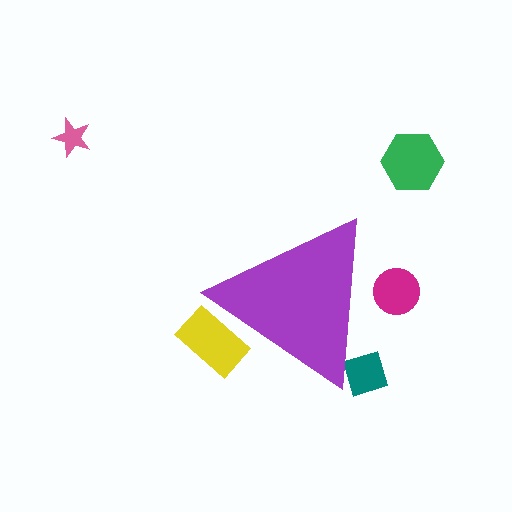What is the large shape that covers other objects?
A purple triangle.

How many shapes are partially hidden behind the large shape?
3 shapes are partially hidden.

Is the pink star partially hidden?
No, the pink star is fully visible.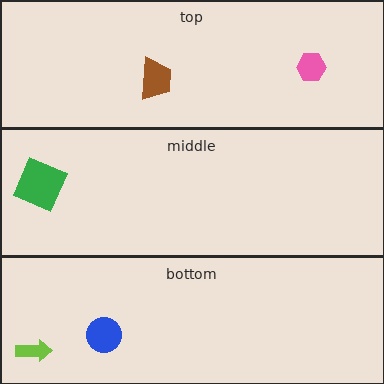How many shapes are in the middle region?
1.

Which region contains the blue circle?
The bottom region.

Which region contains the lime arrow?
The bottom region.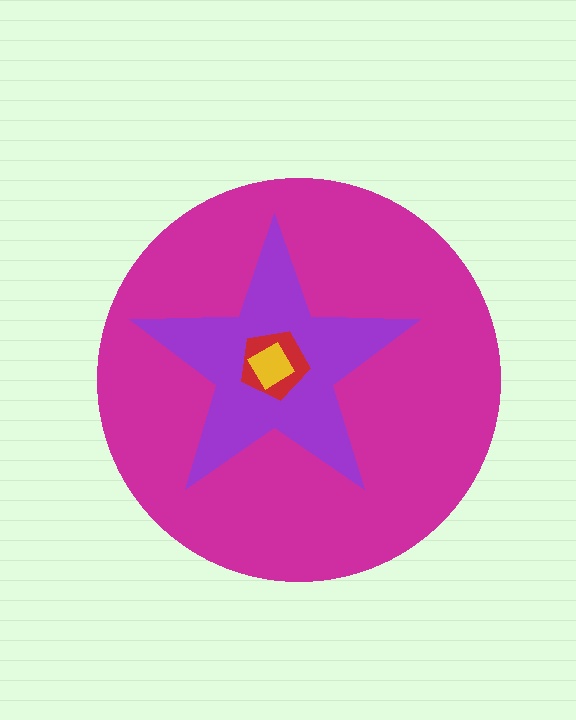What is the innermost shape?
The yellow diamond.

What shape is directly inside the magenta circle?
The purple star.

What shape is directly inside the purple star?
The red pentagon.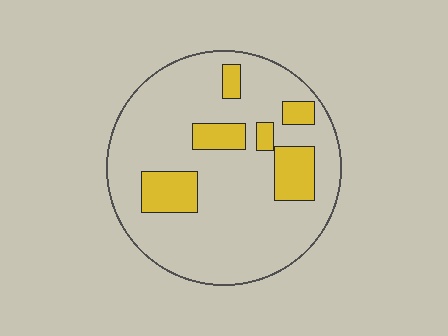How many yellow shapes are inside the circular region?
6.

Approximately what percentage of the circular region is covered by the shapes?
Approximately 20%.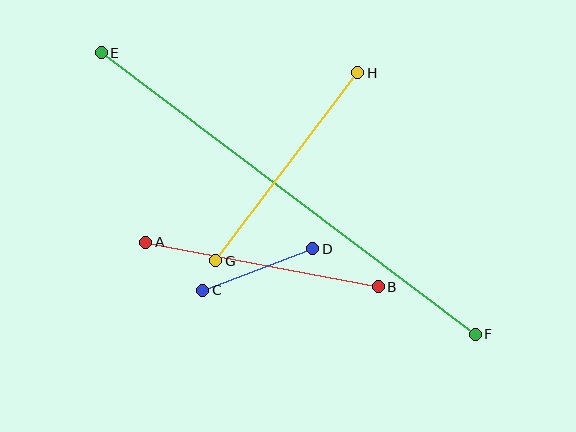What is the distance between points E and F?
The distance is approximately 468 pixels.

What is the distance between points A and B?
The distance is approximately 236 pixels.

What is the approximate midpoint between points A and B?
The midpoint is at approximately (262, 265) pixels.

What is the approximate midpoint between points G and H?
The midpoint is at approximately (287, 167) pixels.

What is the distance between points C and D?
The distance is approximately 118 pixels.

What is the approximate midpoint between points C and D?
The midpoint is at approximately (258, 269) pixels.